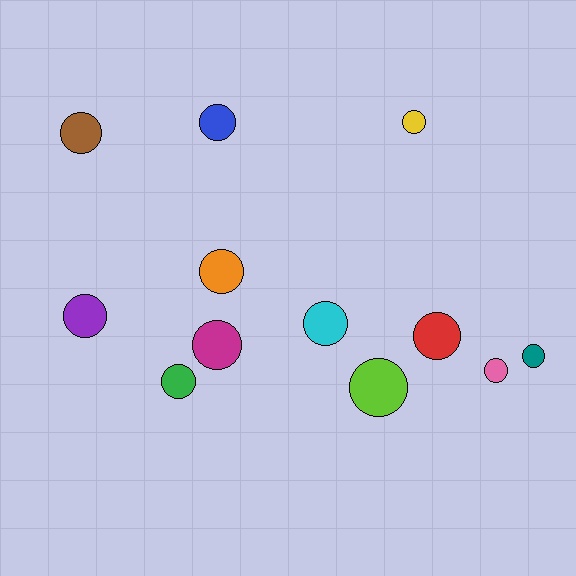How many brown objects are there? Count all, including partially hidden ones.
There is 1 brown object.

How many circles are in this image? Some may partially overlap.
There are 12 circles.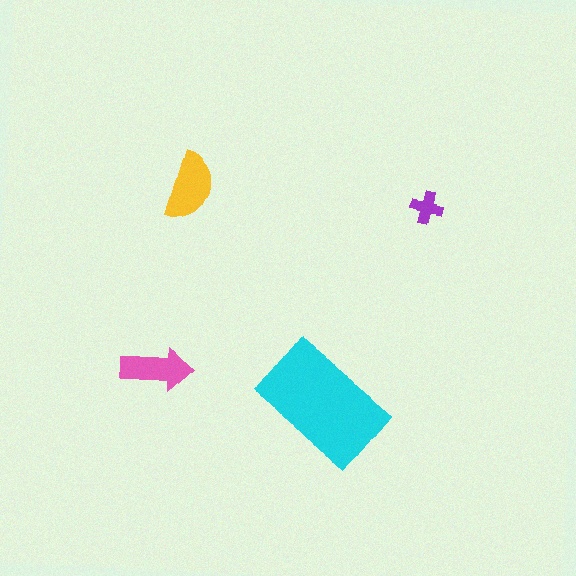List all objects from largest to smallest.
The cyan rectangle, the yellow semicircle, the pink arrow, the purple cross.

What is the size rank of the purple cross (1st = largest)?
4th.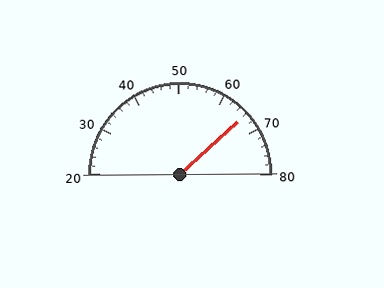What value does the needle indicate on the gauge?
The needle indicates approximately 66.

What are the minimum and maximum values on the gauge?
The gauge ranges from 20 to 80.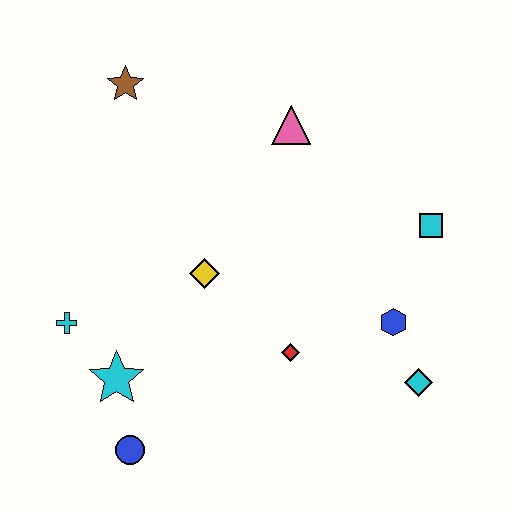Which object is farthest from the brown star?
The cyan diamond is farthest from the brown star.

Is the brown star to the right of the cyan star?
Yes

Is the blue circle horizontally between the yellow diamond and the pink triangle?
No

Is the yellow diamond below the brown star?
Yes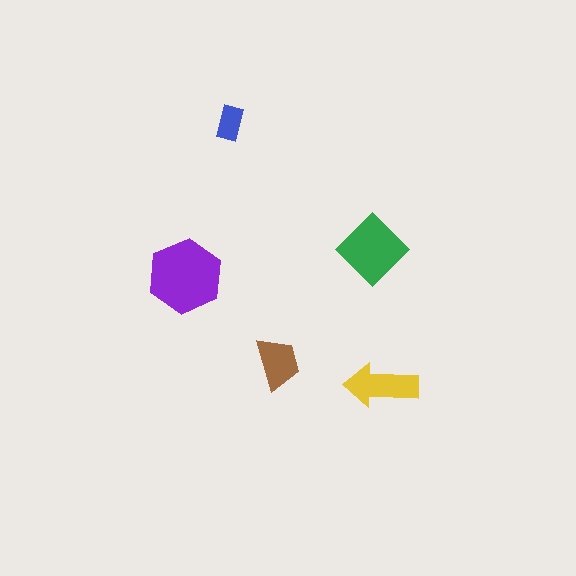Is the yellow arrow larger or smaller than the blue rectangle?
Larger.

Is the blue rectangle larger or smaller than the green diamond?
Smaller.